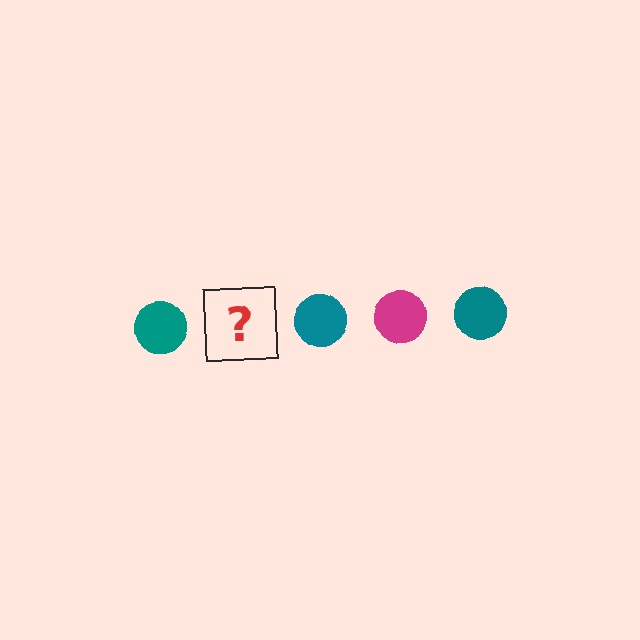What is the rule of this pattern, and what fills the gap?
The rule is that the pattern cycles through teal, magenta circles. The gap should be filled with a magenta circle.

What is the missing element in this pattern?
The missing element is a magenta circle.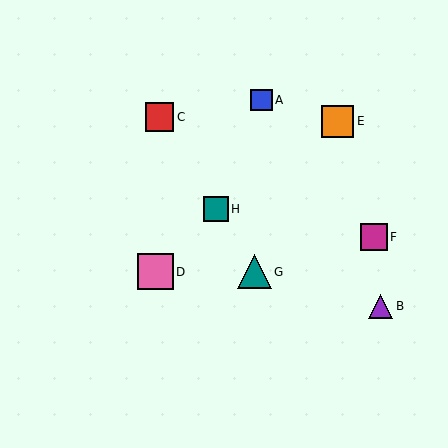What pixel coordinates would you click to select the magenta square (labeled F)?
Click at (374, 237) to select the magenta square F.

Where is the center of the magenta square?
The center of the magenta square is at (374, 237).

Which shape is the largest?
The pink square (labeled D) is the largest.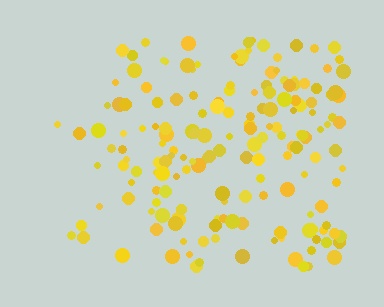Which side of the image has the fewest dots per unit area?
The left.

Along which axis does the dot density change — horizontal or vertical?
Horizontal.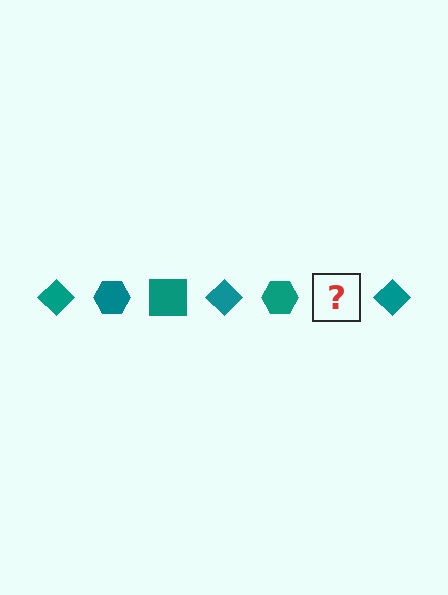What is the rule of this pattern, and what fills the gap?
The rule is that the pattern cycles through diamond, hexagon, square shapes in teal. The gap should be filled with a teal square.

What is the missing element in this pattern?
The missing element is a teal square.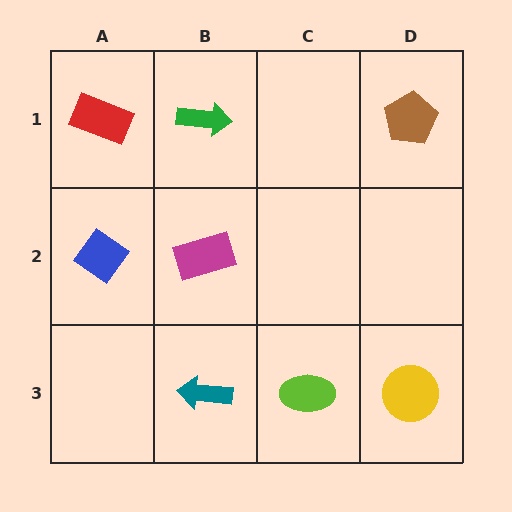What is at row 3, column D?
A yellow circle.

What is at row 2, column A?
A blue diamond.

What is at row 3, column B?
A teal arrow.